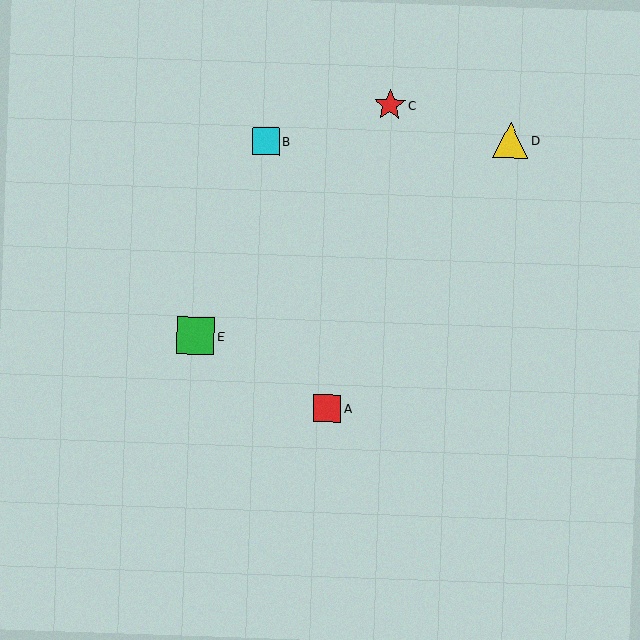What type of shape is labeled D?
Shape D is a yellow triangle.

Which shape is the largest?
The green square (labeled E) is the largest.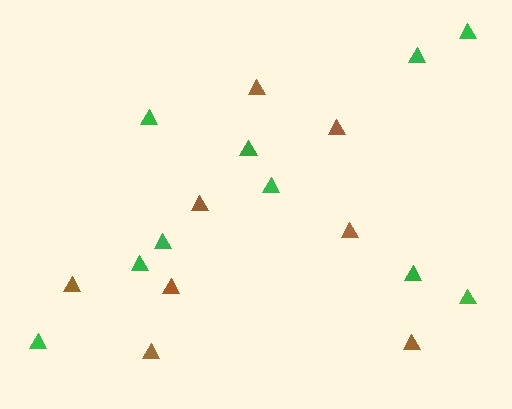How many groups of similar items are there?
There are 2 groups: one group of brown triangles (8) and one group of green triangles (10).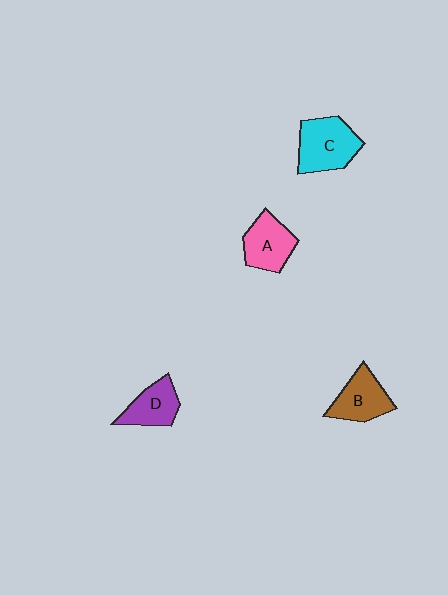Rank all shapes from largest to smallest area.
From largest to smallest: C (cyan), A (pink), B (brown), D (purple).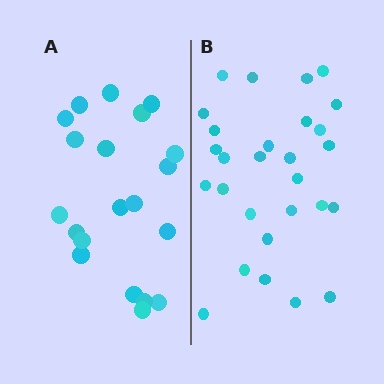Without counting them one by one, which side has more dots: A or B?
Region B (the right region) has more dots.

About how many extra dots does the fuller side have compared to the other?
Region B has roughly 8 or so more dots than region A.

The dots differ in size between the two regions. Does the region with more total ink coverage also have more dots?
No. Region A has more total ink coverage because its dots are larger, but region B actually contains more individual dots. Total area can be misleading — the number of items is what matters here.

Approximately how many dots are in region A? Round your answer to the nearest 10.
About 20 dots.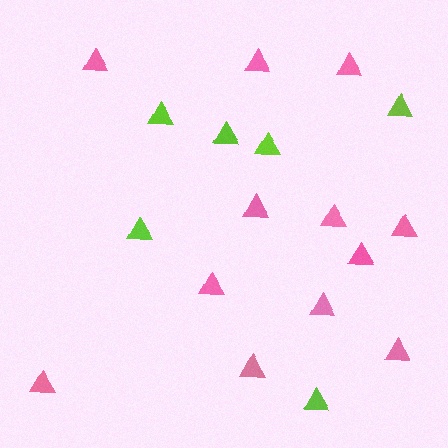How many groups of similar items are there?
There are 2 groups: one group of pink triangles (12) and one group of lime triangles (6).